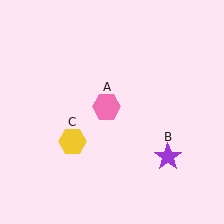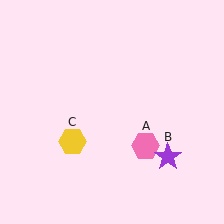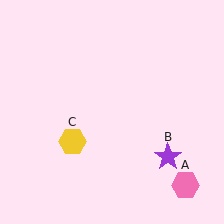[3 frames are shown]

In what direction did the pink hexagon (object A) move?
The pink hexagon (object A) moved down and to the right.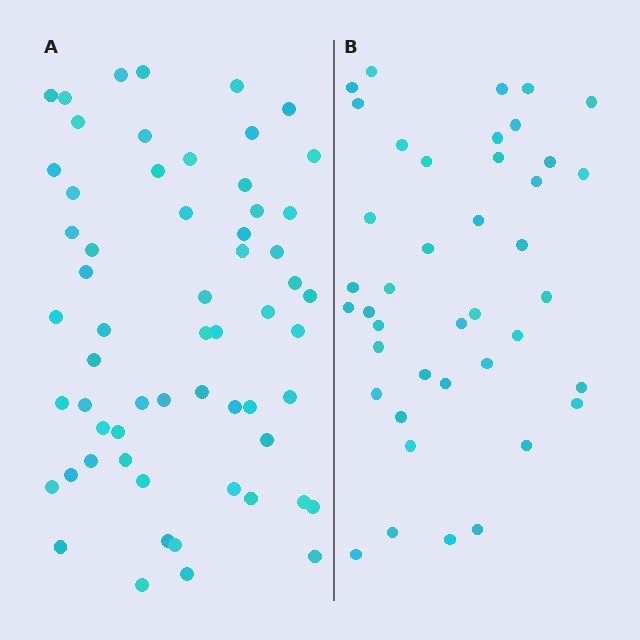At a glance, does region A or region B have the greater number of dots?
Region A (the left region) has more dots.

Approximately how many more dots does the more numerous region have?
Region A has approximately 20 more dots than region B.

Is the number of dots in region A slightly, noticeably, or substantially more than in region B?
Region A has substantially more. The ratio is roughly 1.5 to 1.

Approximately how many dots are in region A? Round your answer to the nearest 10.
About 60 dots.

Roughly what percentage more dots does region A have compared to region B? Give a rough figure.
About 45% more.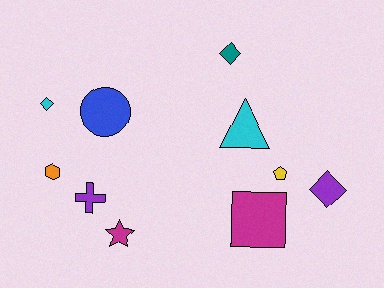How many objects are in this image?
There are 10 objects.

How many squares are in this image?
There is 1 square.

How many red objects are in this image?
There are no red objects.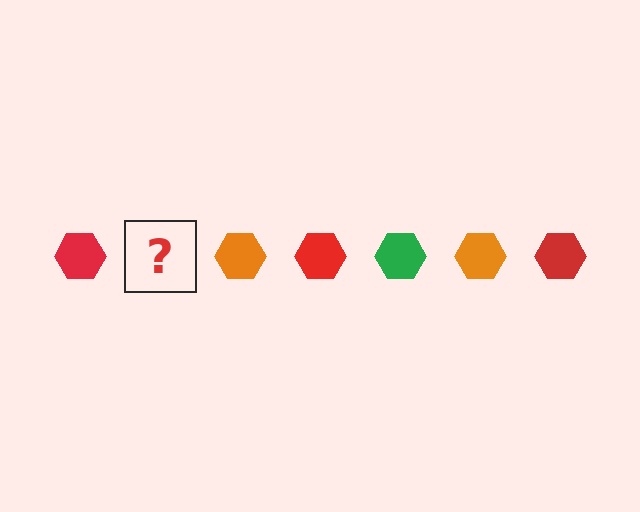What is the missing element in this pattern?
The missing element is a green hexagon.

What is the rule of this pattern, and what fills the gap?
The rule is that the pattern cycles through red, green, orange hexagons. The gap should be filled with a green hexagon.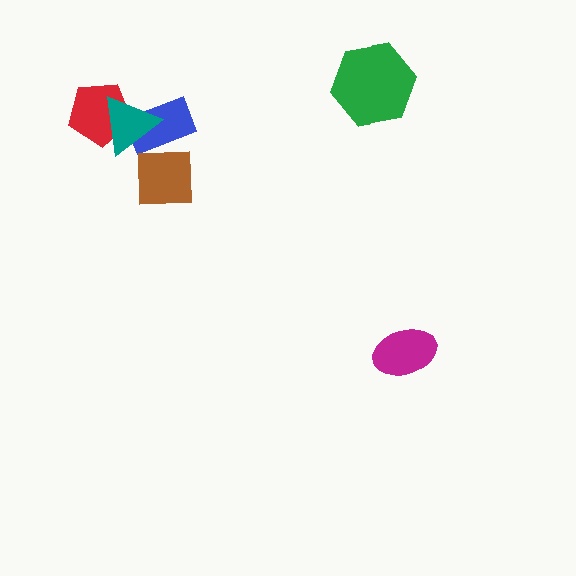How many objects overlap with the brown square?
0 objects overlap with the brown square.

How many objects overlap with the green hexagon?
0 objects overlap with the green hexagon.